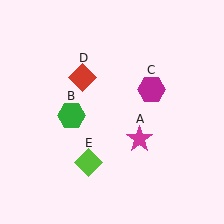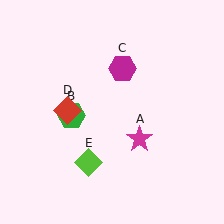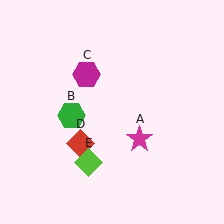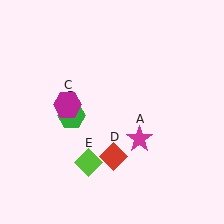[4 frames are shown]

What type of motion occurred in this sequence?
The magenta hexagon (object C), red diamond (object D) rotated counterclockwise around the center of the scene.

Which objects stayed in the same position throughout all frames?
Magenta star (object A) and green hexagon (object B) and lime diamond (object E) remained stationary.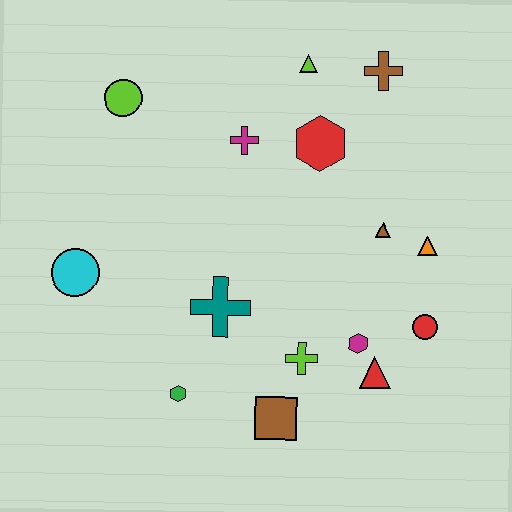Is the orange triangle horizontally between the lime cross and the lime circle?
No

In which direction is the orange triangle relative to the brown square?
The orange triangle is above the brown square.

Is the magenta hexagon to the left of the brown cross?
Yes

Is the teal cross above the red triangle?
Yes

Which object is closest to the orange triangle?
The brown triangle is closest to the orange triangle.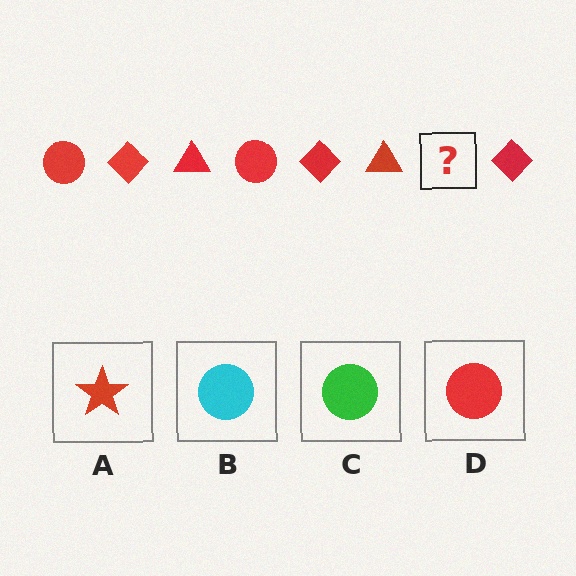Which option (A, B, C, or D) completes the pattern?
D.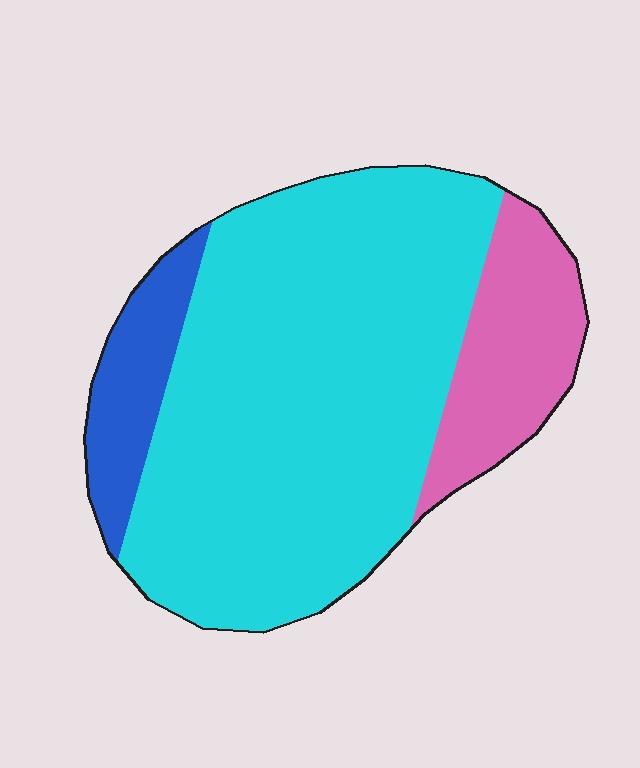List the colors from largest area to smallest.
From largest to smallest: cyan, pink, blue.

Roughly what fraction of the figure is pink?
Pink takes up about one sixth (1/6) of the figure.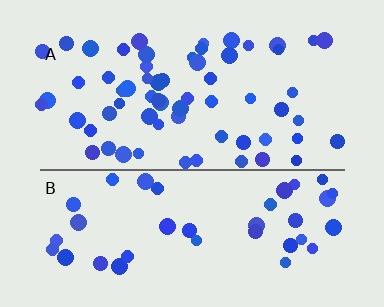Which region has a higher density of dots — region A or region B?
A (the top).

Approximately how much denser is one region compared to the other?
Approximately 1.6× — region A over region B.